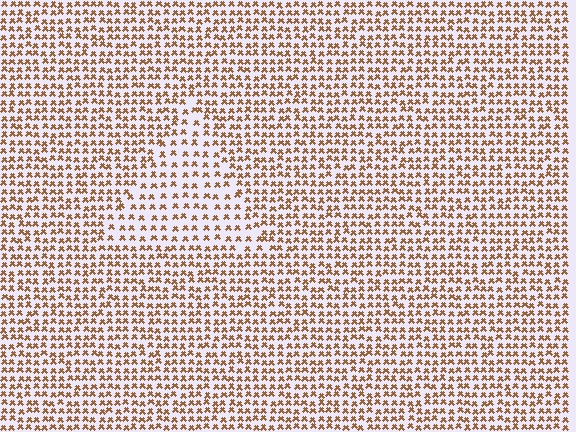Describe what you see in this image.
The image contains small brown elements arranged at two different densities. A triangle-shaped region is visible where the elements are less densely packed than the surrounding area.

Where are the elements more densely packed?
The elements are more densely packed outside the triangle boundary.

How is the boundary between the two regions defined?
The boundary is defined by a change in element density (approximately 1.7x ratio). All elements are the same color, size, and shape.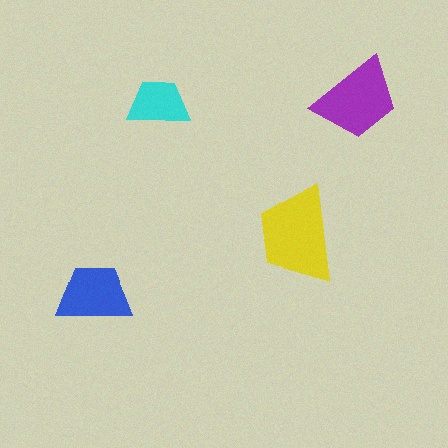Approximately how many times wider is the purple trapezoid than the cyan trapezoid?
About 1.5 times wider.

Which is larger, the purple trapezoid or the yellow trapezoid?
The yellow one.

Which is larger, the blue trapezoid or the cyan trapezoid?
The blue one.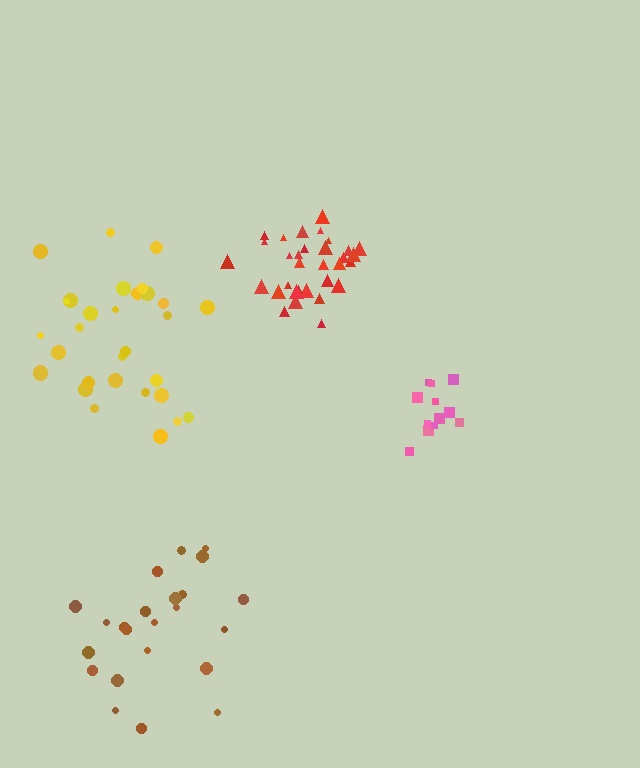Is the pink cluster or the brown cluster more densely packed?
Pink.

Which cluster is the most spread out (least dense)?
Brown.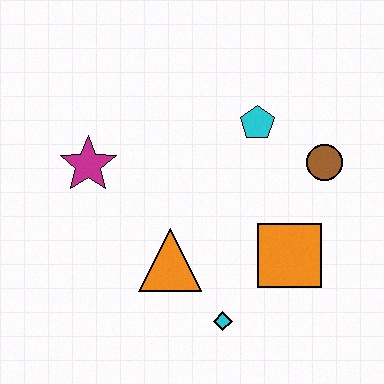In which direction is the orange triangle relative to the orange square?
The orange triangle is to the left of the orange square.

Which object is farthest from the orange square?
The magenta star is farthest from the orange square.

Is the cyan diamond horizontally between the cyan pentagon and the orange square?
No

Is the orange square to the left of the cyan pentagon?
No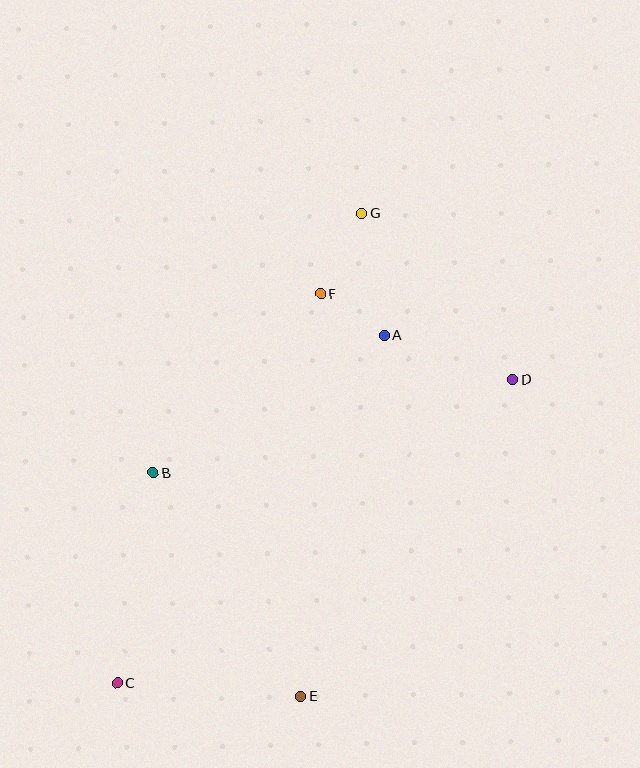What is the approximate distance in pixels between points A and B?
The distance between A and B is approximately 269 pixels.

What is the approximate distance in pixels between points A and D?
The distance between A and D is approximately 136 pixels.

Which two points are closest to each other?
Points A and F are closest to each other.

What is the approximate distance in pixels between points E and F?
The distance between E and F is approximately 403 pixels.